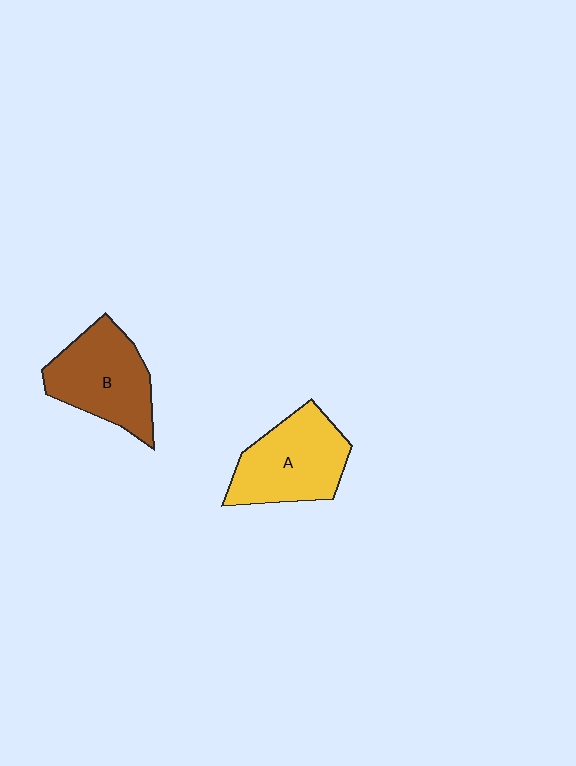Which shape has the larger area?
Shape A (yellow).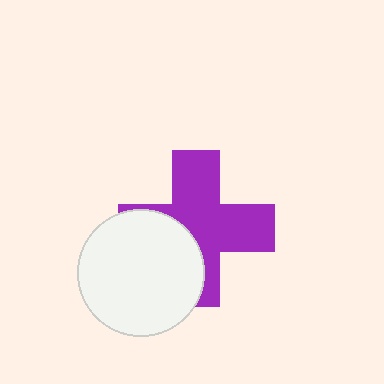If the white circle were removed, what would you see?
You would see the complete purple cross.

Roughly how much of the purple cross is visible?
About half of it is visible (roughly 64%).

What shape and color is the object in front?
The object in front is a white circle.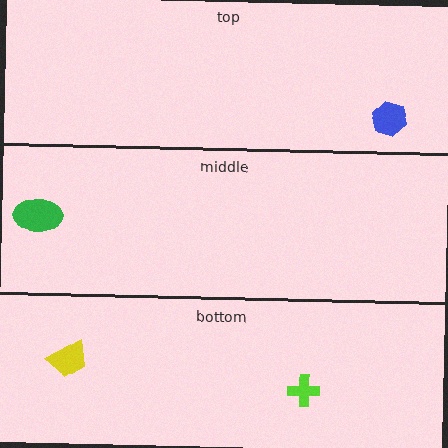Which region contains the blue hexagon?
The top region.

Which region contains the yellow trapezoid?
The bottom region.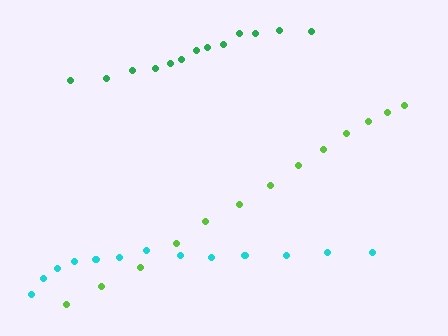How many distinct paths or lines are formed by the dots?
There are 3 distinct paths.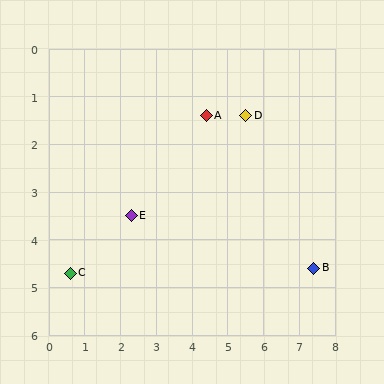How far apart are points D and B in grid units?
Points D and B are about 3.7 grid units apart.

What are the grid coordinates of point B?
Point B is at approximately (7.4, 4.6).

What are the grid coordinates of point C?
Point C is at approximately (0.6, 4.7).